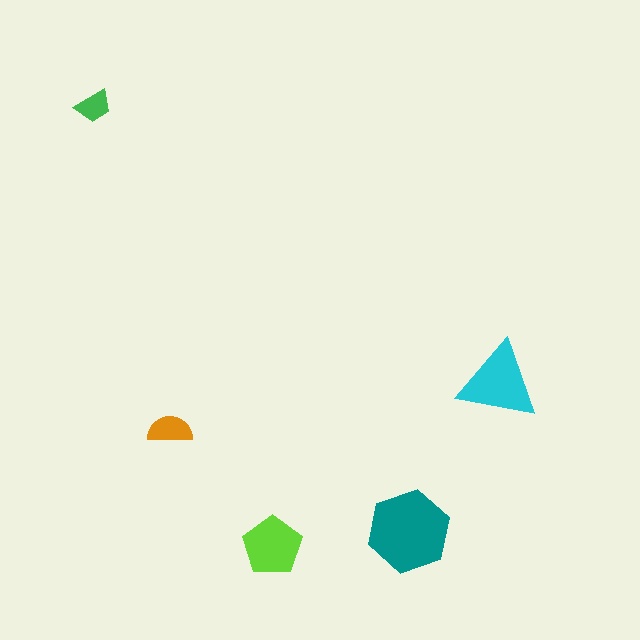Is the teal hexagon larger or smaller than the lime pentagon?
Larger.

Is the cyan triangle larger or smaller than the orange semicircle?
Larger.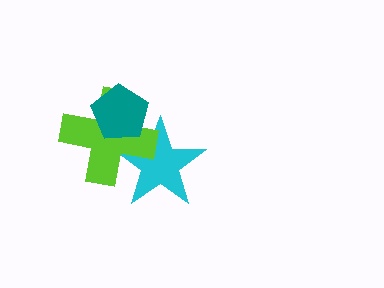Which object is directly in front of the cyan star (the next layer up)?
The lime cross is directly in front of the cyan star.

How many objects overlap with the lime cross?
2 objects overlap with the lime cross.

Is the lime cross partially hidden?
Yes, it is partially covered by another shape.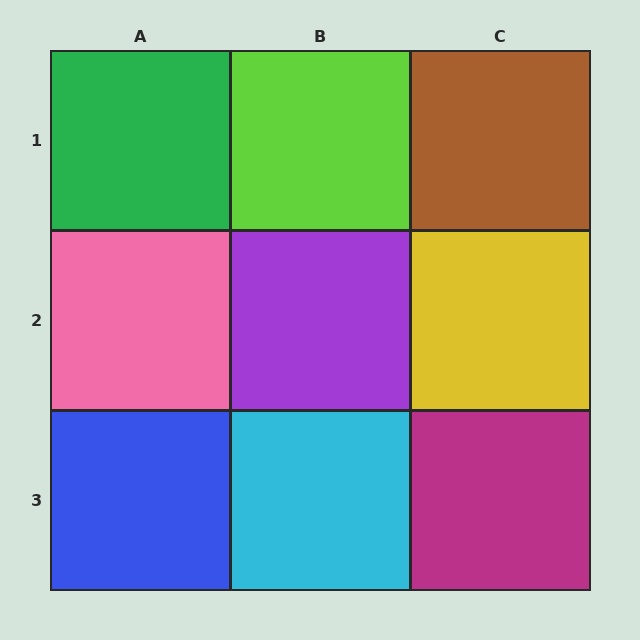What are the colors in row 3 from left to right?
Blue, cyan, magenta.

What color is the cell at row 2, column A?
Pink.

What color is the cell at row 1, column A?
Green.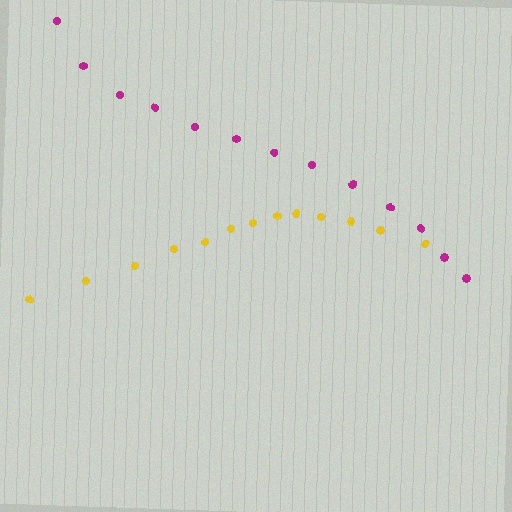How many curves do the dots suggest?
There are 2 distinct paths.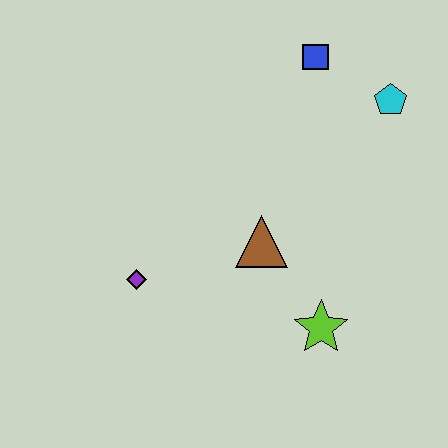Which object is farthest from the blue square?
The purple diamond is farthest from the blue square.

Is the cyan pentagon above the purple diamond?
Yes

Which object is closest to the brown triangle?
The lime star is closest to the brown triangle.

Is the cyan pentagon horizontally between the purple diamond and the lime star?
No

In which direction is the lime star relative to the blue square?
The lime star is below the blue square.